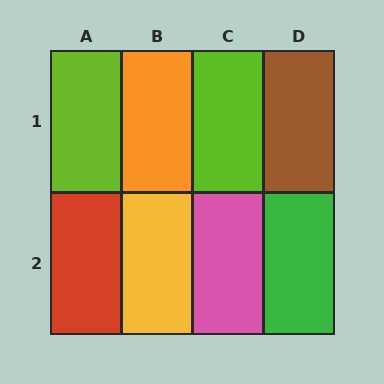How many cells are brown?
1 cell is brown.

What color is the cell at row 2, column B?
Yellow.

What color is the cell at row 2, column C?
Pink.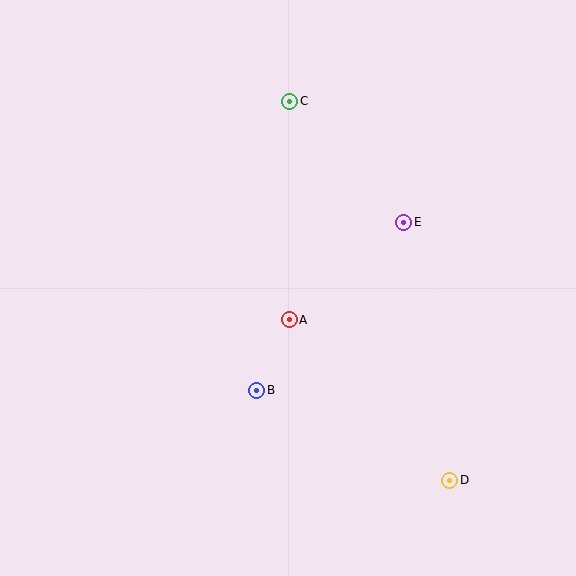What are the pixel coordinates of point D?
Point D is at (450, 480).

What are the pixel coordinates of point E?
Point E is at (404, 222).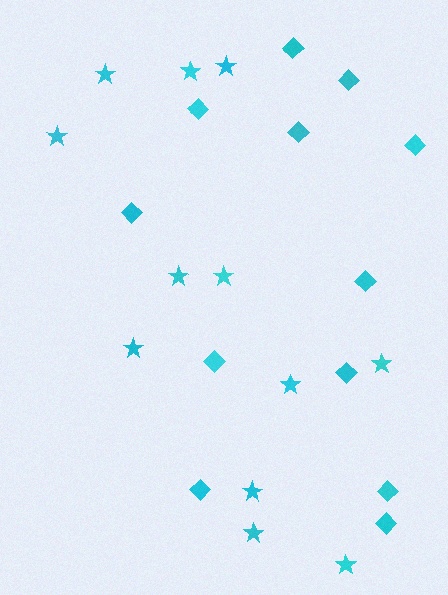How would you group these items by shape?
There are 2 groups: one group of diamonds (12) and one group of stars (12).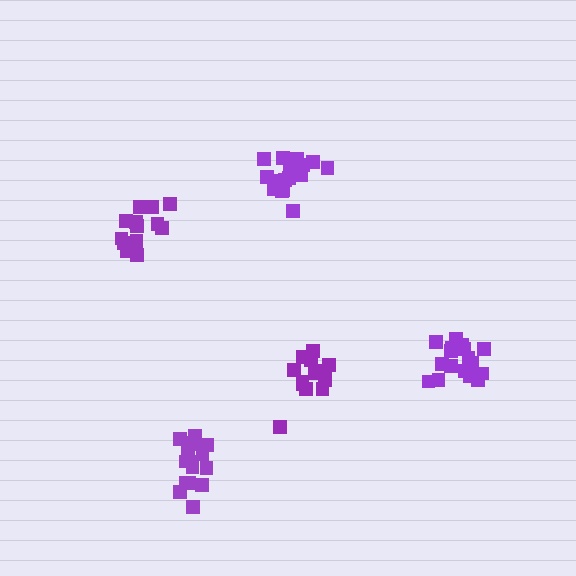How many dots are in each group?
Group 1: 16 dots, Group 2: 14 dots, Group 3: 13 dots, Group 4: 18 dots, Group 5: 17 dots (78 total).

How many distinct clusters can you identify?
There are 5 distinct clusters.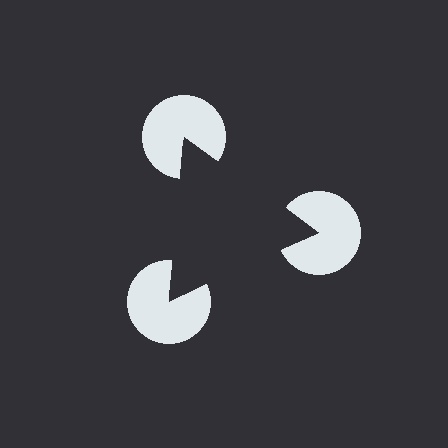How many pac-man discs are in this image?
There are 3 — one at each vertex of the illusory triangle.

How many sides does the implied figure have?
3 sides.